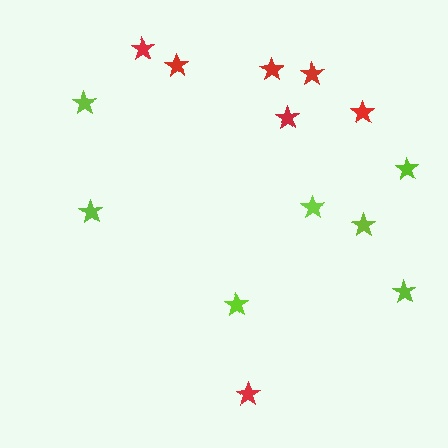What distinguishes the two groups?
There are 2 groups: one group of red stars (7) and one group of lime stars (7).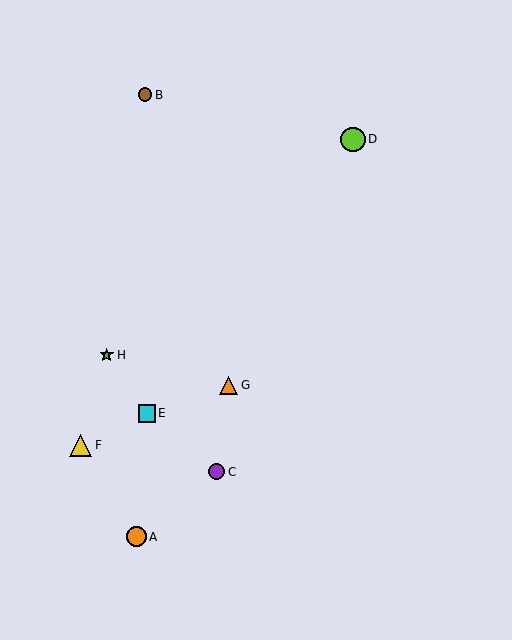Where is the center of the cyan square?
The center of the cyan square is at (147, 413).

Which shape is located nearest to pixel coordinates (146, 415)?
The cyan square (labeled E) at (147, 413) is nearest to that location.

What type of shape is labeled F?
Shape F is a yellow triangle.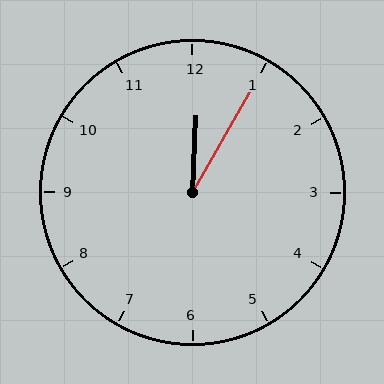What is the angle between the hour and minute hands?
Approximately 28 degrees.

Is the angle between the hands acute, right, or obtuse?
It is acute.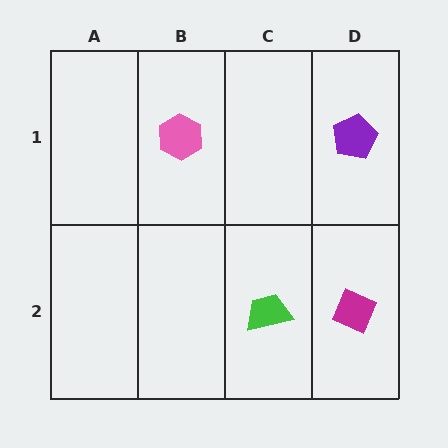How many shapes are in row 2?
2 shapes.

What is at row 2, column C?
A green trapezoid.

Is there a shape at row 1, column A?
No, that cell is empty.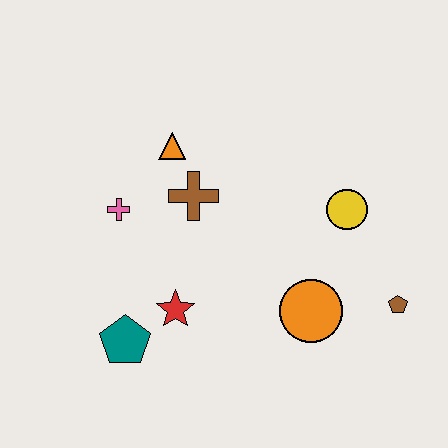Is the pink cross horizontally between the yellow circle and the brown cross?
No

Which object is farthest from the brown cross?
The brown pentagon is farthest from the brown cross.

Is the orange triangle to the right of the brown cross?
No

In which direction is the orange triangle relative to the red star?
The orange triangle is above the red star.